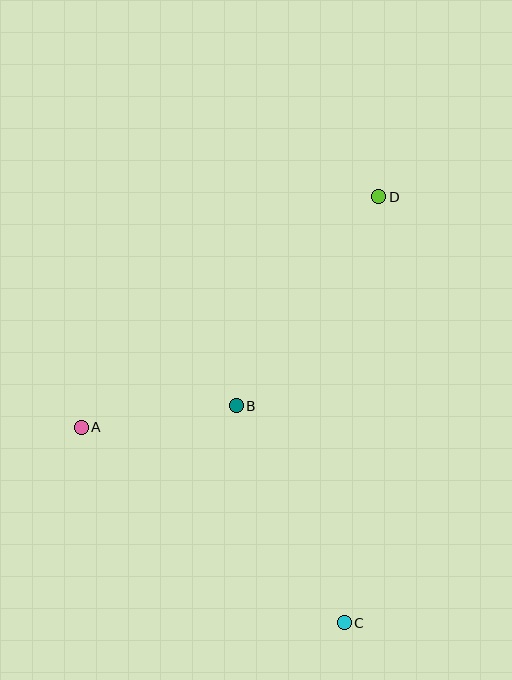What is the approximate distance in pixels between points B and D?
The distance between B and D is approximately 253 pixels.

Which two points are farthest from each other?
Points C and D are farthest from each other.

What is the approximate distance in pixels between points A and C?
The distance between A and C is approximately 328 pixels.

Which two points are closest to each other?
Points A and B are closest to each other.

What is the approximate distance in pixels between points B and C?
The distance between B and C is approximately 242 pixels.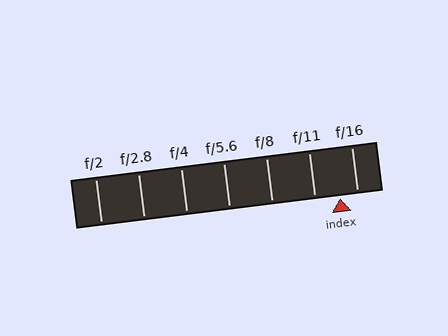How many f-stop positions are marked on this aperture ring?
There are 7 f-stop positions marked.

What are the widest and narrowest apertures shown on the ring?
The widest aperture shown is f/2 and the narrowest is f/16.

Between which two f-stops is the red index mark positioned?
The index mark is between f/11 and f/16.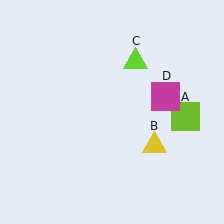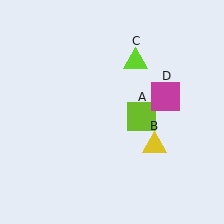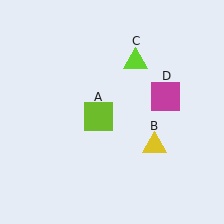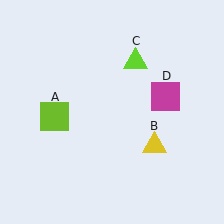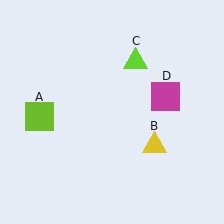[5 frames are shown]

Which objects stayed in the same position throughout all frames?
Yellow triangle (object B) and lime triangle (object C) and magenta square (object D) remained stationary.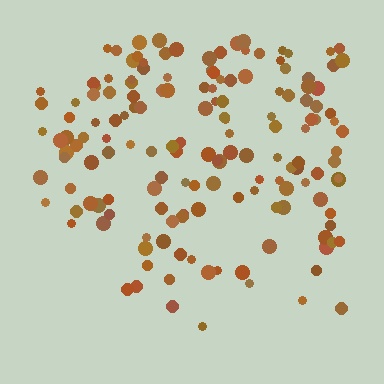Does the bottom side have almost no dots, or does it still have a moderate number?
Still a moderate number, just noticeably fewer than the top.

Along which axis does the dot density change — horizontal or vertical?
Vertical.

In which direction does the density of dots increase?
From bottom to top, with the top side densest.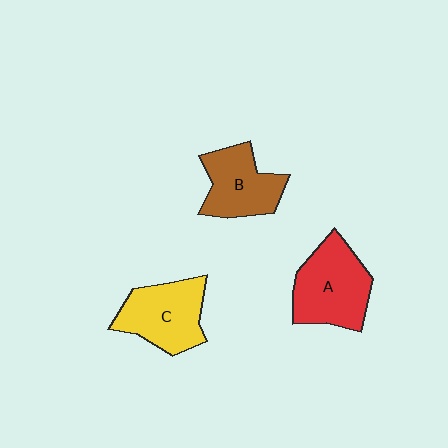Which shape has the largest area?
Shape A (red).